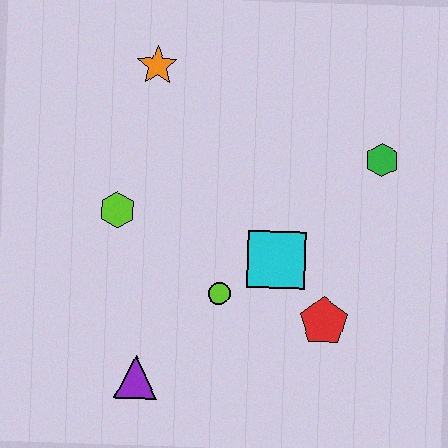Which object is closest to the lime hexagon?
The lime circle is closest to the lime hexagon.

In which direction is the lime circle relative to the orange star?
The lime circle is below the orange star.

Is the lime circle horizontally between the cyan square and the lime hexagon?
Yes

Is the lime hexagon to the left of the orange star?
Yes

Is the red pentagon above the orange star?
No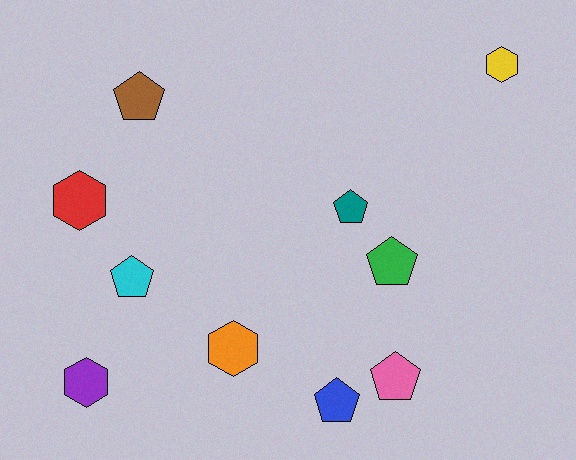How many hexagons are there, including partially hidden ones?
There are 4 hexagons.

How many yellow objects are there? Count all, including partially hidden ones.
There is 1 yellow object.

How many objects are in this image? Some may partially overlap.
There are 10 objects.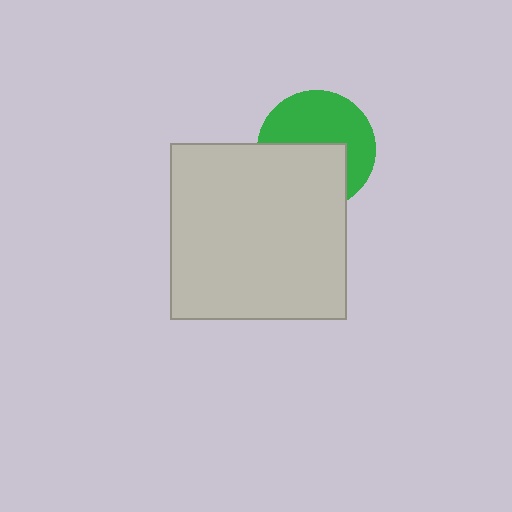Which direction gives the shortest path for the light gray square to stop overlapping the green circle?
Moving down gives the shortest separation.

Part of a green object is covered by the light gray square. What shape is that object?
It is a circle.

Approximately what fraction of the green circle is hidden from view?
Roughly 46% of the green circle is hidden behind the light gray square.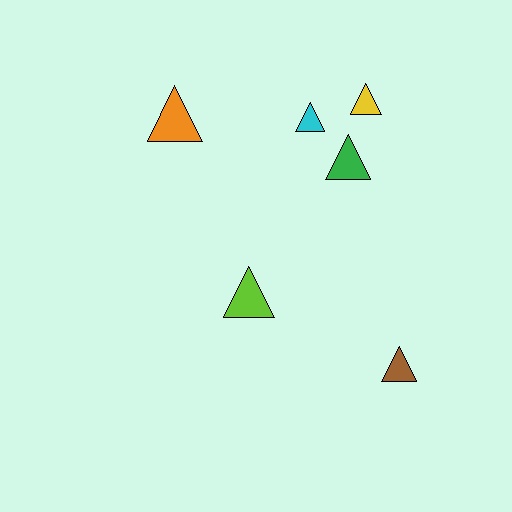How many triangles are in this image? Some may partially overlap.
There are 6 triangles.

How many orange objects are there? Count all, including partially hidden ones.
There is 1 orange object.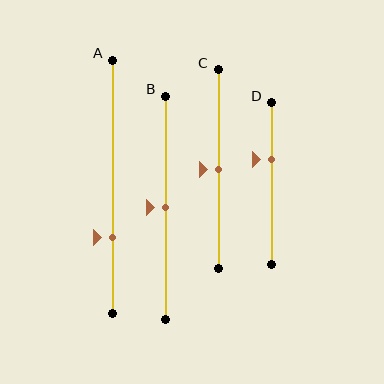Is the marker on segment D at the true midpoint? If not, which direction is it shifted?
No, the marker on segment D is shifted upward by about 15% of the segment length.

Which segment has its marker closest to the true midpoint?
Segment B has its marker closest to the true midpoint.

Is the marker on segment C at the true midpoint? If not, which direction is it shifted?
Yes, the marker on segment C is at the true midpoint.